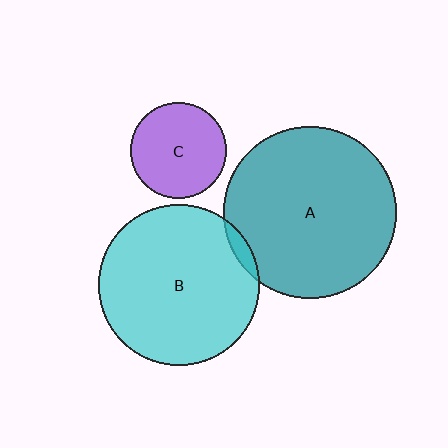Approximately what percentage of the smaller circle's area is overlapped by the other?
Approximately 5%.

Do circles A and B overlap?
Yes.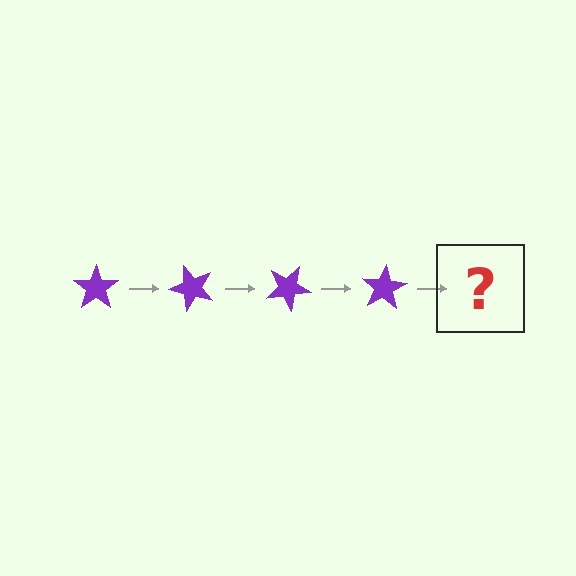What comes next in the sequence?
The next element should be a purple star rotated 200 degrees.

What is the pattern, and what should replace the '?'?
The pattern is that the star rotates 50 degrees each step. The '?' should be a purple star rotated 200 degrees.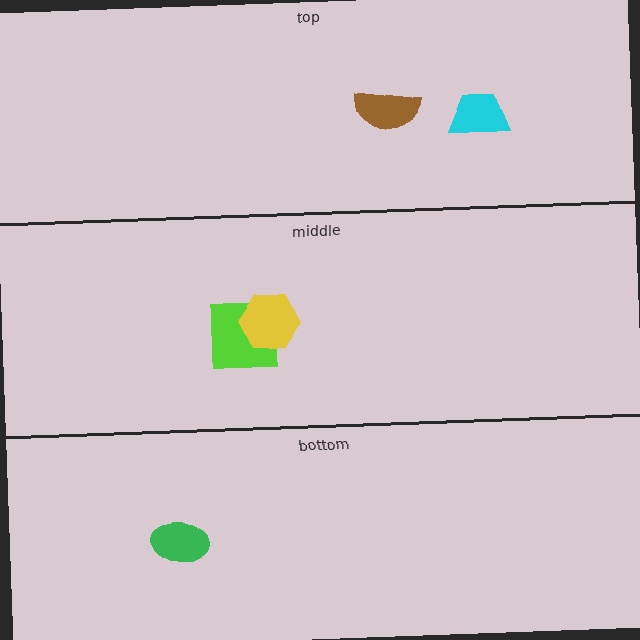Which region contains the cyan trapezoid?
The top region.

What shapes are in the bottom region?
The green ellipse.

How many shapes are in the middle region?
2.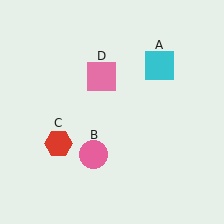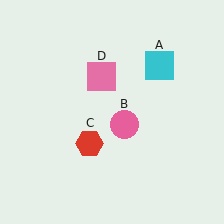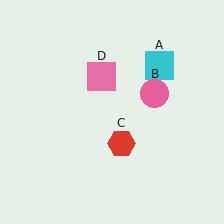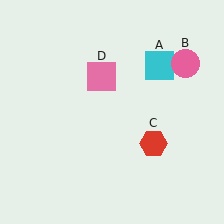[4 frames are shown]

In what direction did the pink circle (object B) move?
The pink circle (object B) moved up and to the right.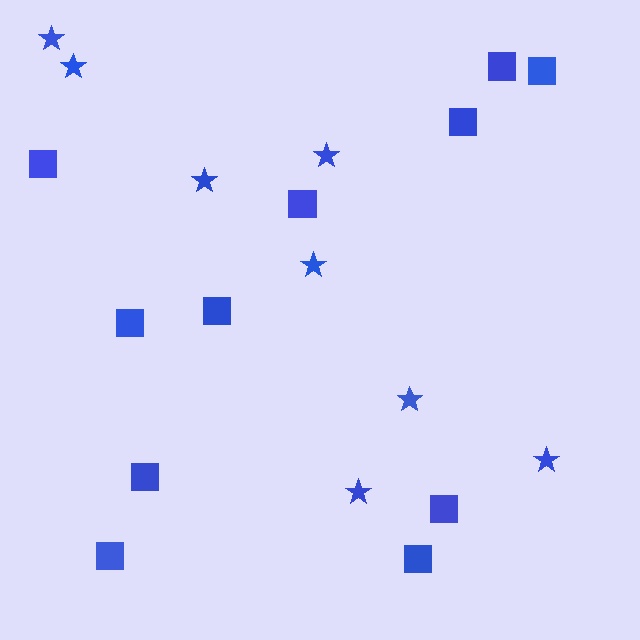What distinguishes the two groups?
There are 2 groups: one group of squares (11) and one group of stars (8).